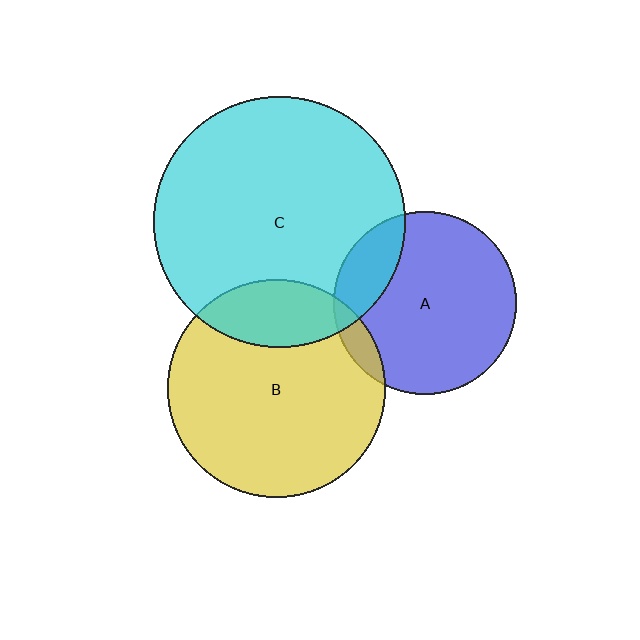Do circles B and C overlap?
Yes.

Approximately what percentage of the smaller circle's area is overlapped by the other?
Approximately 20%.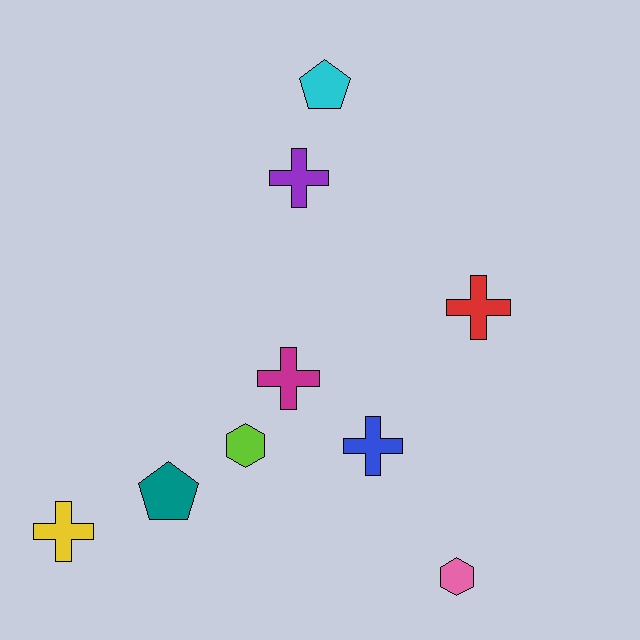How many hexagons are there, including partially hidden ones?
There are 2 hexagons.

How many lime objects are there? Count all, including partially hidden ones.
There is 1 lime object.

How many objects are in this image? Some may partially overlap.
There are 9 objects.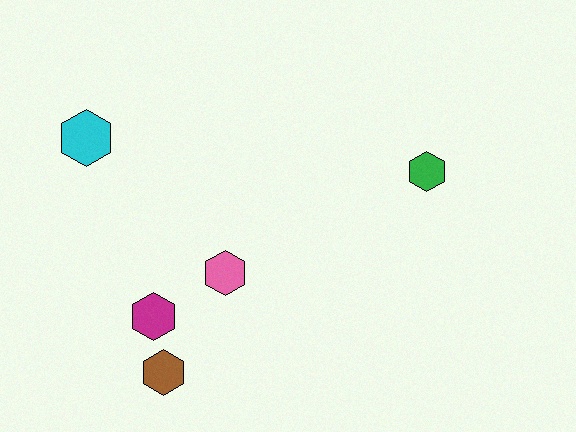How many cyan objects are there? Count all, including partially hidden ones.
There is 1 cyan object.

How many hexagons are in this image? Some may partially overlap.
There are 5 hexagons.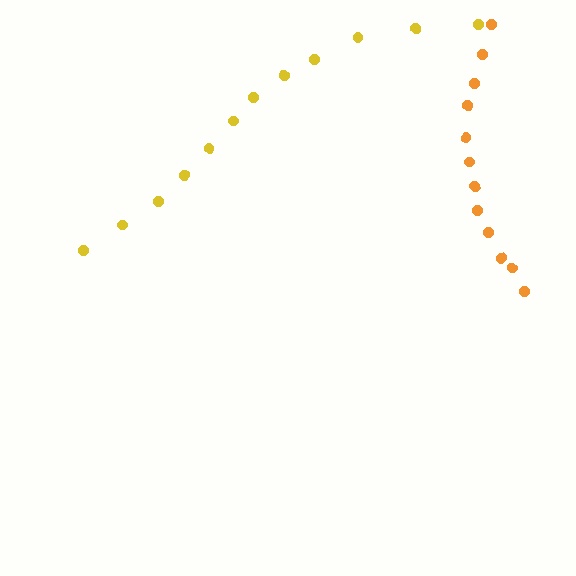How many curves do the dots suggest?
There are 2 distinct paths.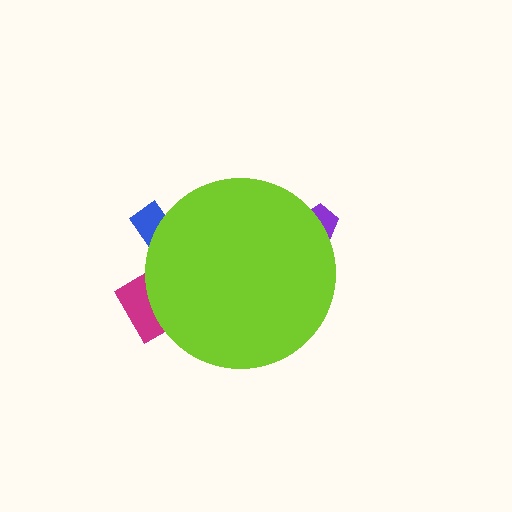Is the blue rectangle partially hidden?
Yes, the blue rectangle is partially hidden behind the lime circle.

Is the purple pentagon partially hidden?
Yes, the purple pentagon is partially hidden behind the lime circle.